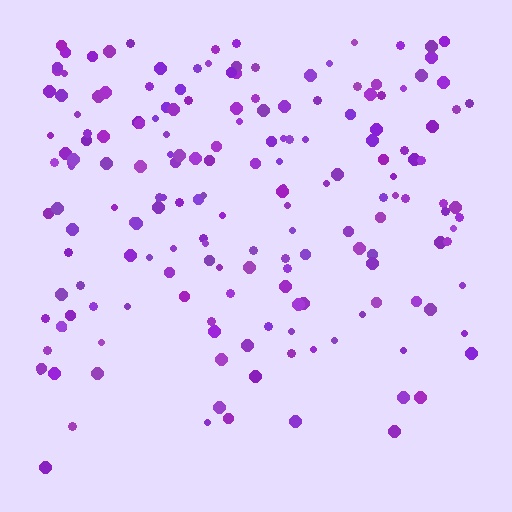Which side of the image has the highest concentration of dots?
The top.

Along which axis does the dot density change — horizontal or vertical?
Vertical.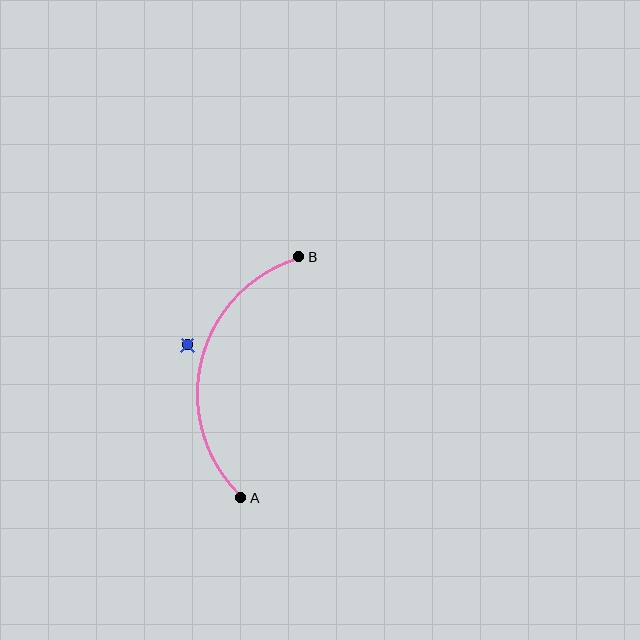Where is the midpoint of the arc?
The arc midpoint is the point on the curve farthest from the straight line joining A and B. It sits to the left of that line.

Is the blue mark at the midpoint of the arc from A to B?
No — the blue mark does not lie on the arc at all. It sits slightly outside the curve.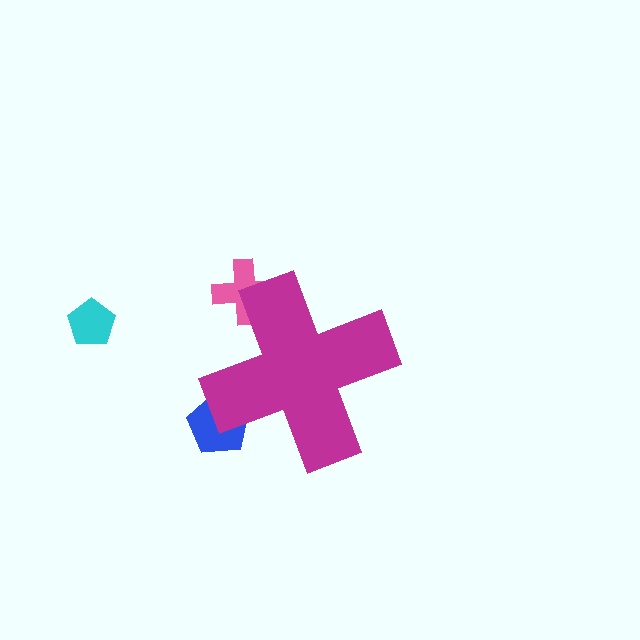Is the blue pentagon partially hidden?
Yes, the blue pentagon is partially hidden behind the magenta cross.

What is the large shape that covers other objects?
A magenta cross.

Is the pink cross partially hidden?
Yes, the pink cross is partially hidden behind the magenta cross.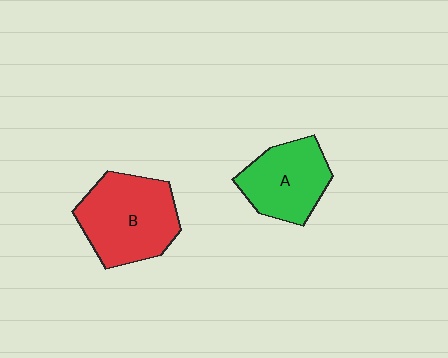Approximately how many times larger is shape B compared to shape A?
Approximately 1.3 times.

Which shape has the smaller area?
Shape A (green).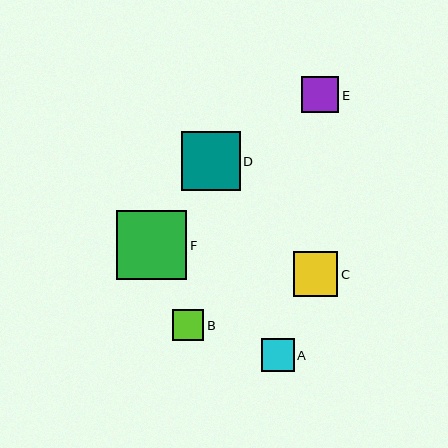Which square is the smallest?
Square B is the smallest with a size of approximately 31 pixels.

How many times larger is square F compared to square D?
Square F is approximately 1.2 times the size of square D.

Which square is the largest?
Square F is the largest with a size of approximately 70 pixels.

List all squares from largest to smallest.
From largest to smallest: F, D, C, E, A, B.